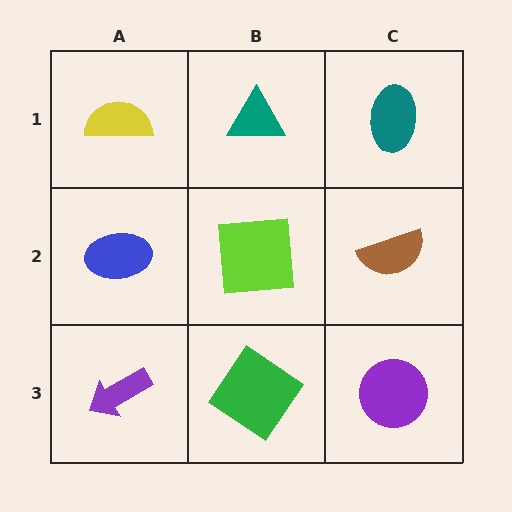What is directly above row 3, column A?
A blue ellipse.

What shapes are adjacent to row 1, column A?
A blue ellipse (row 2, column A), a teal triangle (row 1, column B).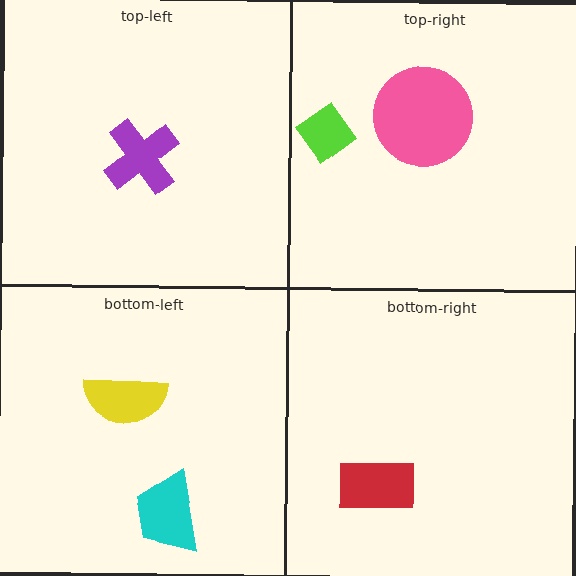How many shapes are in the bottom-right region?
1.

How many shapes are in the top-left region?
1.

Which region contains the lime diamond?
The top-right region.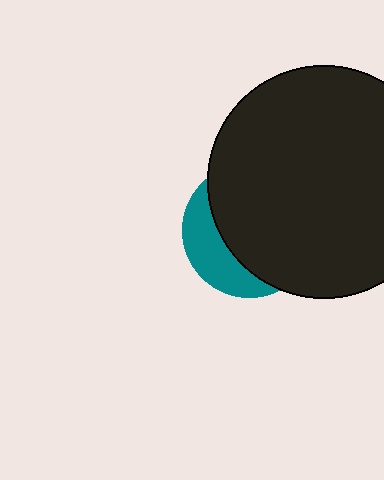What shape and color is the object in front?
The object in front is a black circle.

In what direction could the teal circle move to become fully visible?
The teal circle could move left. That would shift it out from behind the black circle entirely.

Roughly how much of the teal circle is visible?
A small part of it is visible (roughly 30%).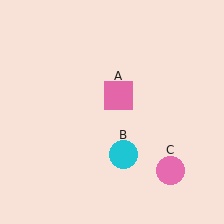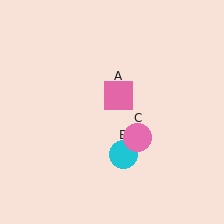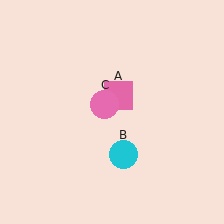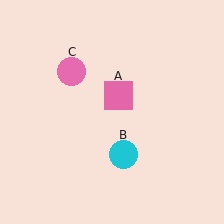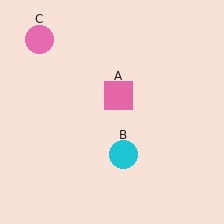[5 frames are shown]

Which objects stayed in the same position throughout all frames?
Pink square (object A) and cyan circle (object B) remained stationary.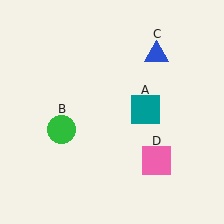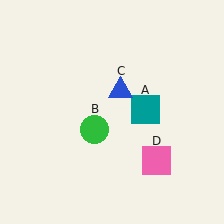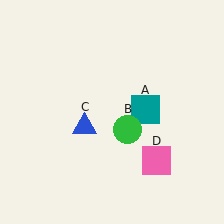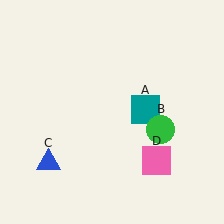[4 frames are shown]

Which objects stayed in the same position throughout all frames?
Teal square (object A) and pink square (object D) remained stationary.